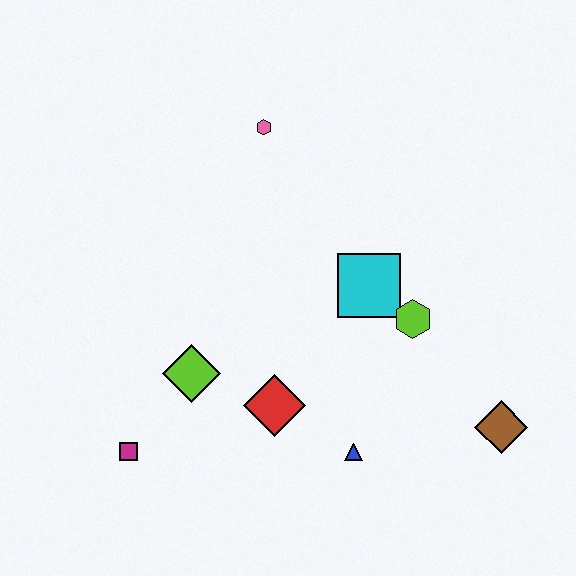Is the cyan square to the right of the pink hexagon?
Yes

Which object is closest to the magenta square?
The lime diamond is closest to the magenta square.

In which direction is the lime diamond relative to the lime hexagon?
The lime diamond is to the left of the lime hexagon.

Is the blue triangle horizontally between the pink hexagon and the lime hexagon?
Yes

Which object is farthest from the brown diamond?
The pink hexagon is farthest from the brown diamond.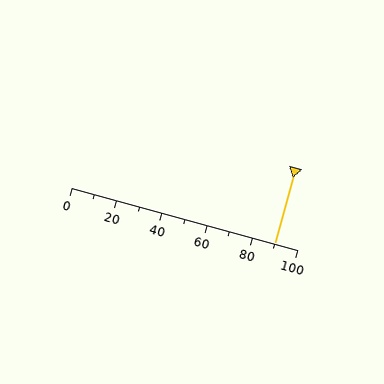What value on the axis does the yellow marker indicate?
The marker indicates approximately 90.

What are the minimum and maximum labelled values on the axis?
The axis runs from 0 to 100.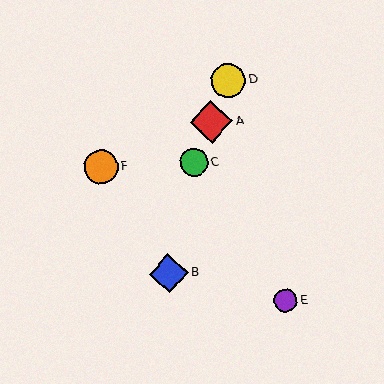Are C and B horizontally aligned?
No, C is at y≈163 and B is at y≈273.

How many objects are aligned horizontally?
2 objects (C, F) are aligned horizontally.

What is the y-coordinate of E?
Object E is at y≈300.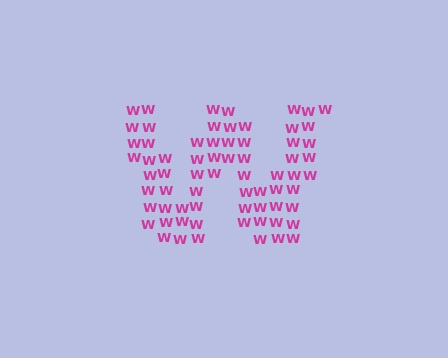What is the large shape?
The large shape is the letter W.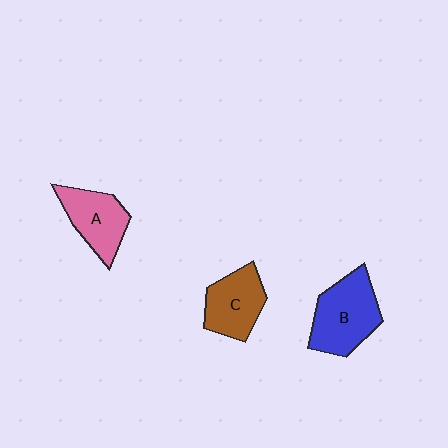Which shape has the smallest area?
Shape A (pink).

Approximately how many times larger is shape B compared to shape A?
Approximately 1.3 times.